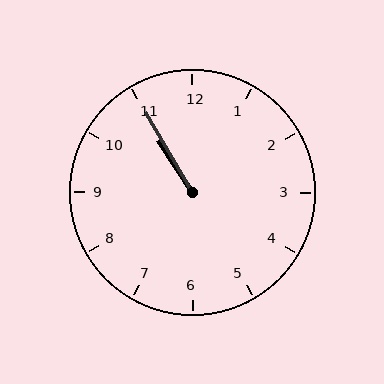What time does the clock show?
10:55.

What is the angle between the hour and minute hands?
Approximately 2 degrees.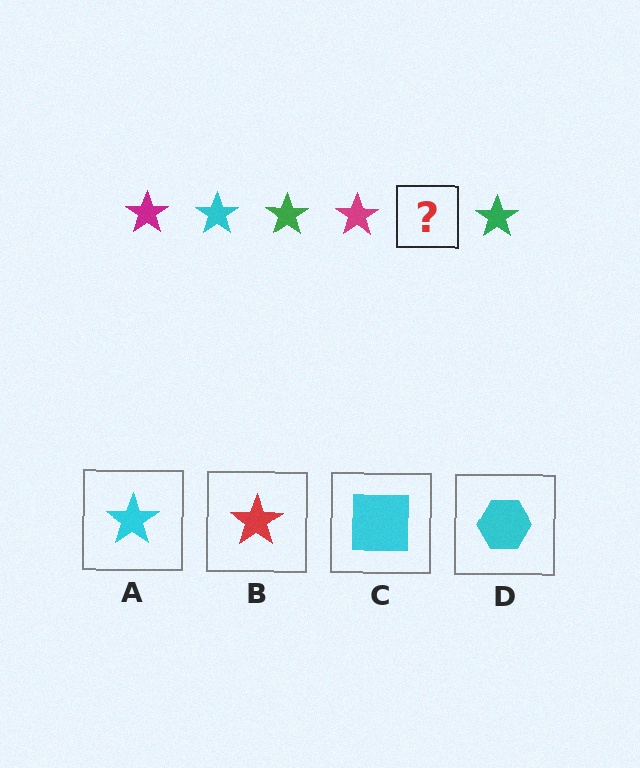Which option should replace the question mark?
Option A.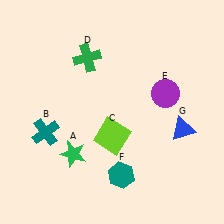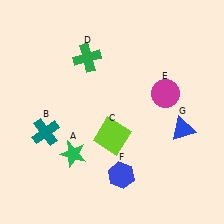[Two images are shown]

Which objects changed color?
E changed from purple to magenta. F changed from teal to blue.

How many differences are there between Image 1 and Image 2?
There are 2 differences between the two images.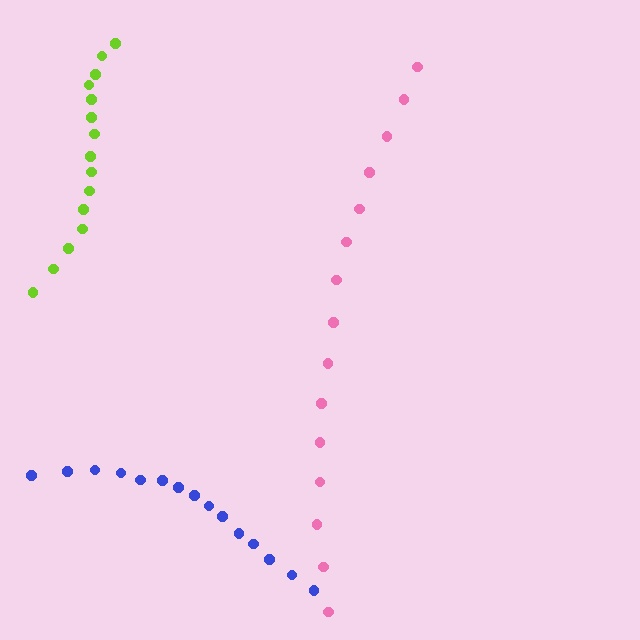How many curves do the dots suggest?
There are 3 distinct paths.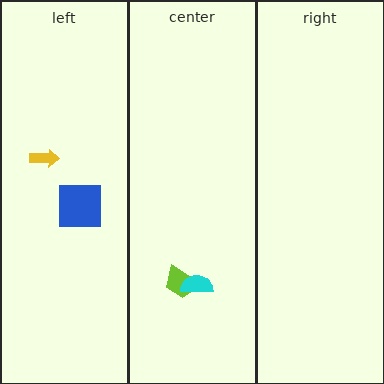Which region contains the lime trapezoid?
The center region.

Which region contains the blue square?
The left region.